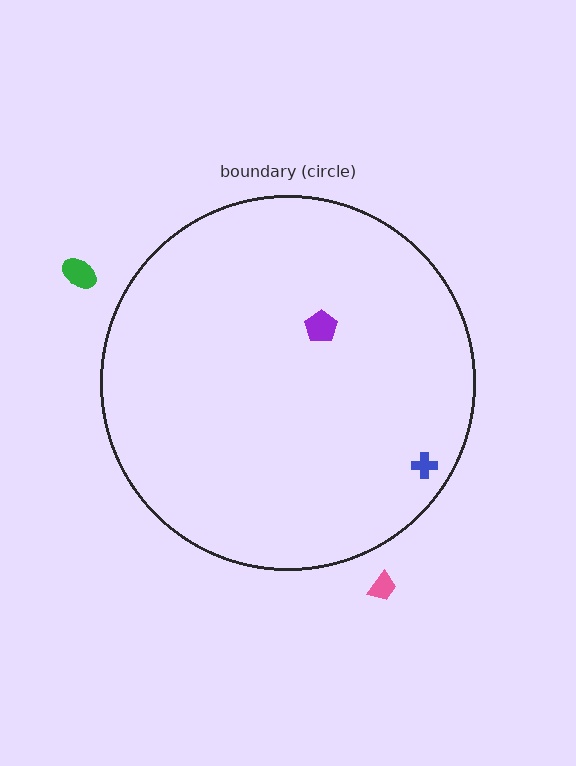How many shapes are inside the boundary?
2 inside, 2 outside.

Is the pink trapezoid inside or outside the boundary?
Outside.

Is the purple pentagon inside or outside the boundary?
Inside.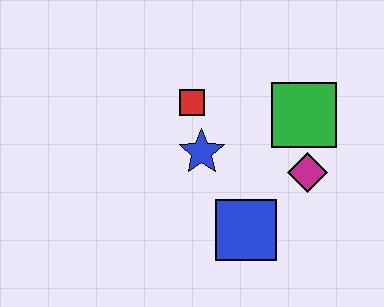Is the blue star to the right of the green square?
No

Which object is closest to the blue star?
The red square is closest to the blue star.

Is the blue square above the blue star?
No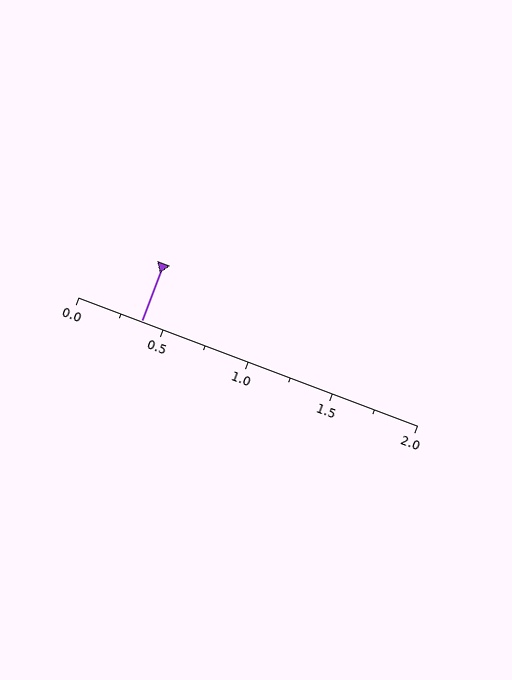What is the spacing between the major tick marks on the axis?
The major ticks are spaced 0.5 apart.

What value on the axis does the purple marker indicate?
The marker indicates approximately 0.38.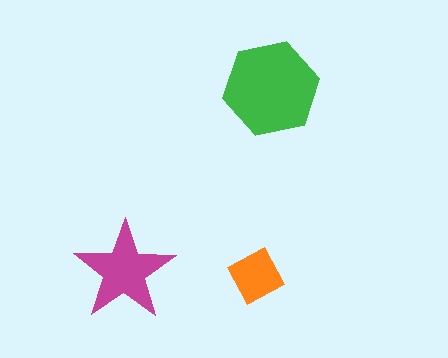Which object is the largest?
The green hexagon.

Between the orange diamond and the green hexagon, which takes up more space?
The green hexagon.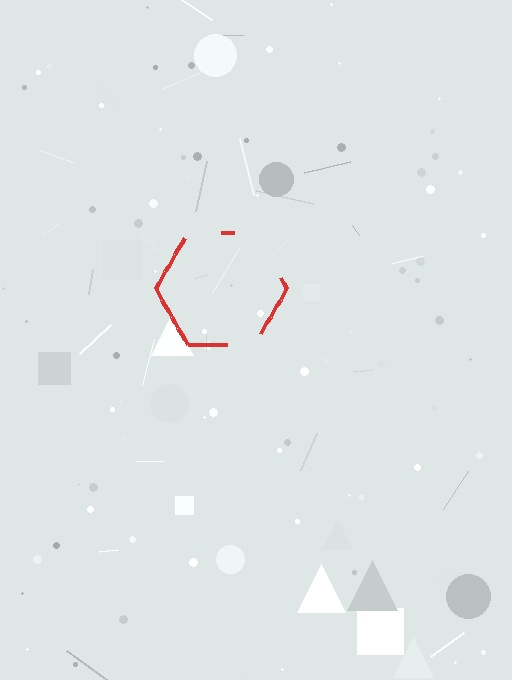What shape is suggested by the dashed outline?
The dashed outline suggests a hexagon.